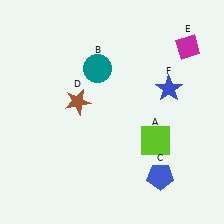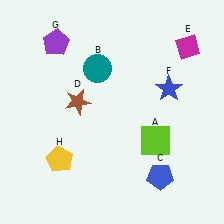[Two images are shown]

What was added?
A purple pentagon (G), a yellow pentagon (H) were added in Image 2.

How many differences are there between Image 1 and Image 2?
There are 2 differences between the two images.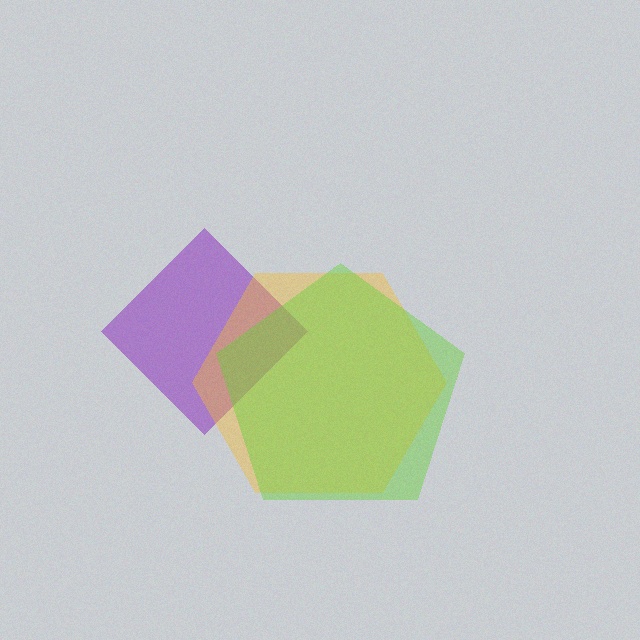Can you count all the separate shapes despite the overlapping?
Yes, there are 3 separate shapes.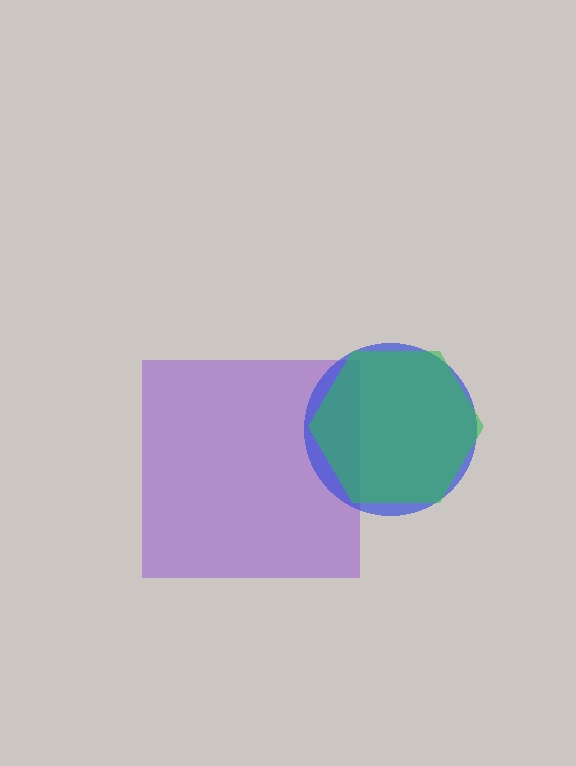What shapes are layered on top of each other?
The layered shapes are: a purple square, a blue circle, a green hexagon.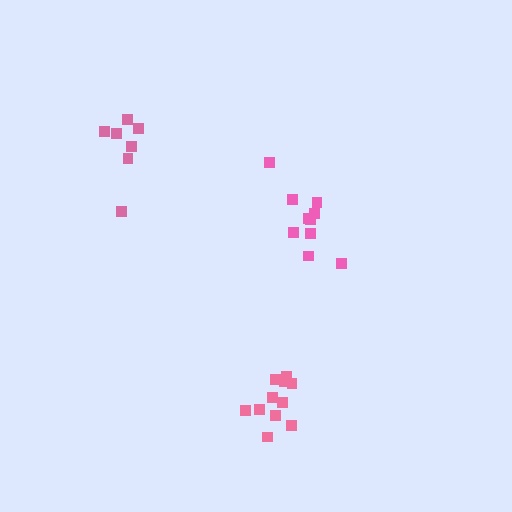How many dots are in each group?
Group 1: 7 dots, Group 2: 11 dots, Group 3: 10 dots (28 total).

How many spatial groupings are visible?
There are 3 spatial groupings.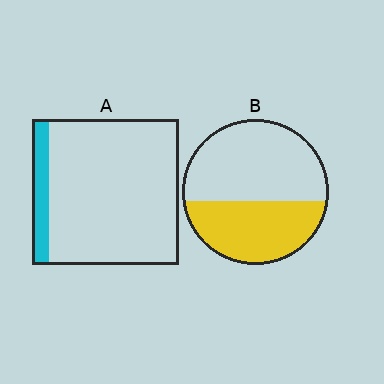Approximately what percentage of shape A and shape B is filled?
A is approximately 10% and B is approximately 40%.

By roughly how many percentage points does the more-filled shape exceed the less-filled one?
By roughly 30 percentage points (B over A).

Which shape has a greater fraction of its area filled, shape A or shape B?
Shape B.